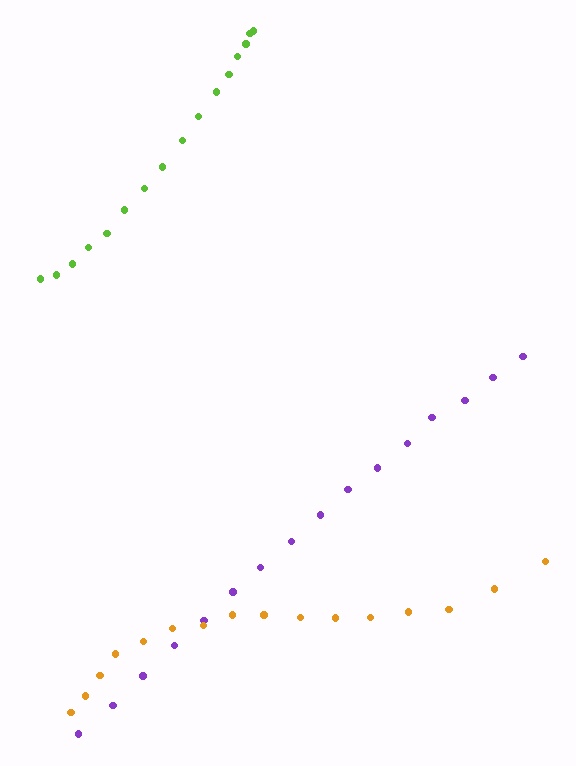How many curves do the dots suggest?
There are 3 distinct paths.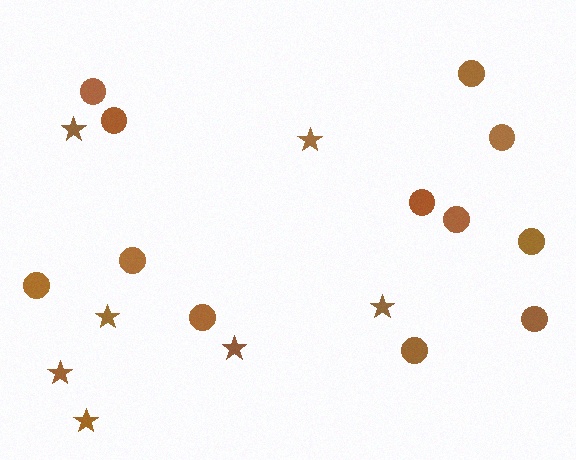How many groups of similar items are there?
There are 2 groups: one group of stars (7) and one group of circles (12).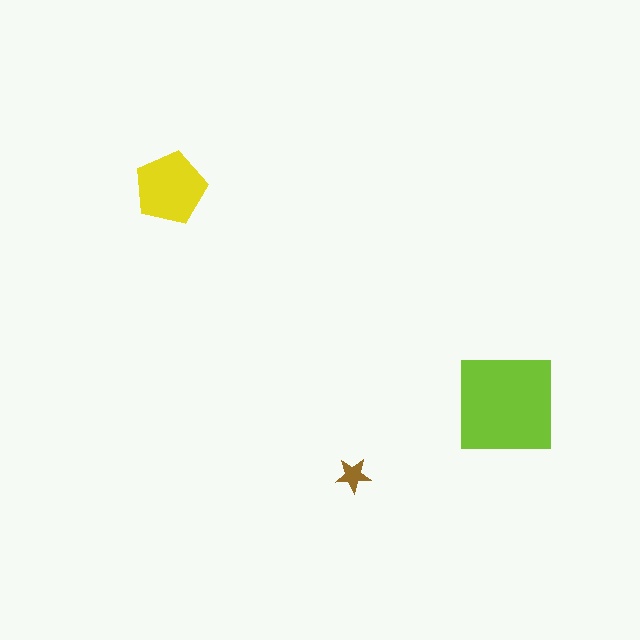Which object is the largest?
The lime square.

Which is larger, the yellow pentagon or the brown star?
The yellow pentagon.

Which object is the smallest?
The brown star.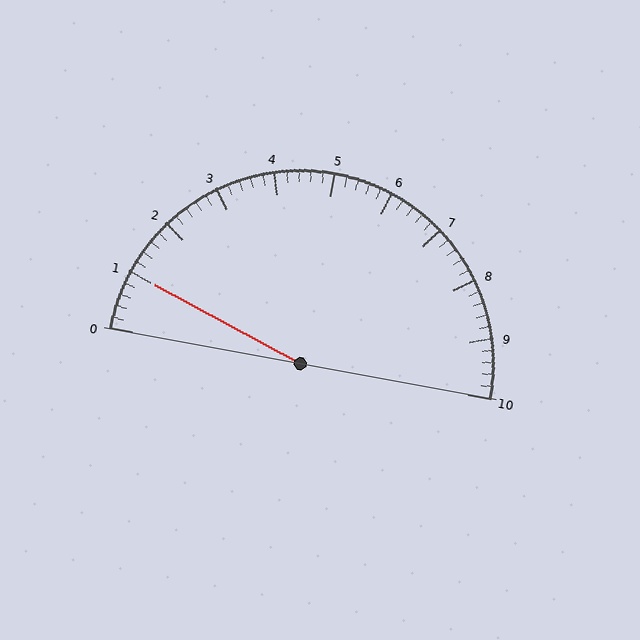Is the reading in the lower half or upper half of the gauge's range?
The reading is in the lower half of the range (0 to 10).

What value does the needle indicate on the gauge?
The needle indicates approximately 1.0.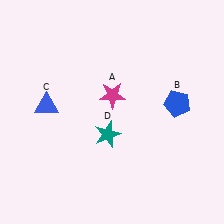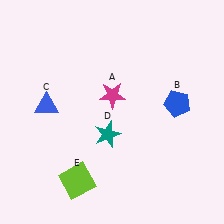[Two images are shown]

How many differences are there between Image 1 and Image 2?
There is 1 difference between the two images.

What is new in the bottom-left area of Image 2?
A lime square (E) was added in the bottom-left area of Image 2.